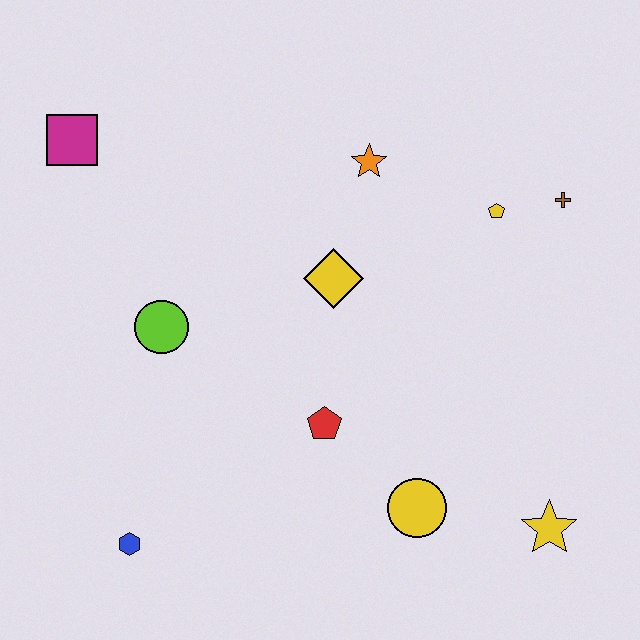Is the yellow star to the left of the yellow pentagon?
No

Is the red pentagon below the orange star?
Yes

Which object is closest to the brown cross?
The yellow pentagon is closest to the brown cross.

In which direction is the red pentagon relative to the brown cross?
The red pentagon is to the left of the brown cross.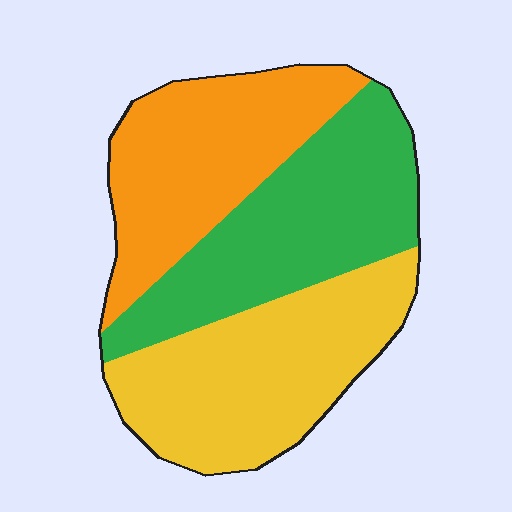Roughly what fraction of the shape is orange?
Orange covers about 30% of the shape.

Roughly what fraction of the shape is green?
Green takes up about one third (1/3) of the shape.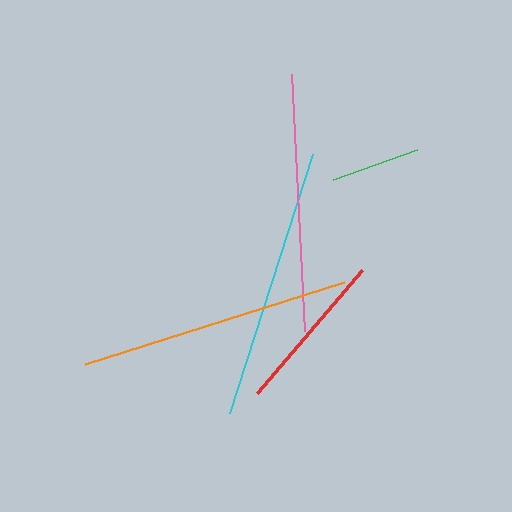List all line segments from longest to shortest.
From longest to shortest: orange, cyan, pink, red, green.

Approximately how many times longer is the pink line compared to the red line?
The pink line is approximately 1.6 times the length of the red line.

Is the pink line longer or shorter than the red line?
The pink line is longer than the red line.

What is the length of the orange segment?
The orange segment is approximately 272 pixels long.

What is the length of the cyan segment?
The cyan segment is approximately 271 pixels long.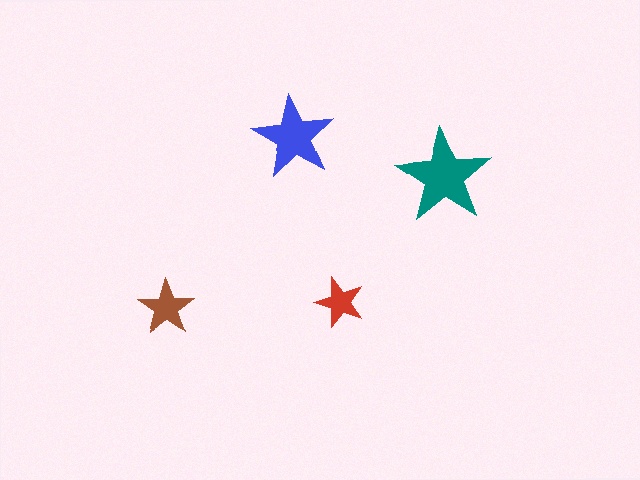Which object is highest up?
The blue star is topmost.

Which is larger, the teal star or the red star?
The teal one.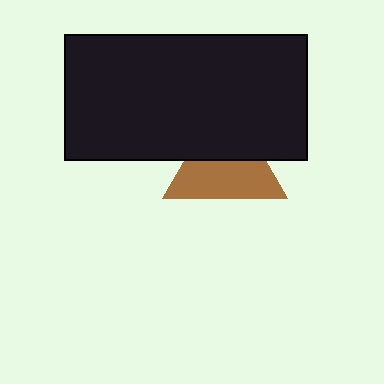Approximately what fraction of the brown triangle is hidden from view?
Roughly 43% of the brown triangle is hidden behind the black rectangle.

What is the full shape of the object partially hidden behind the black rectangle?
The partially hidden object is a brown triangle.